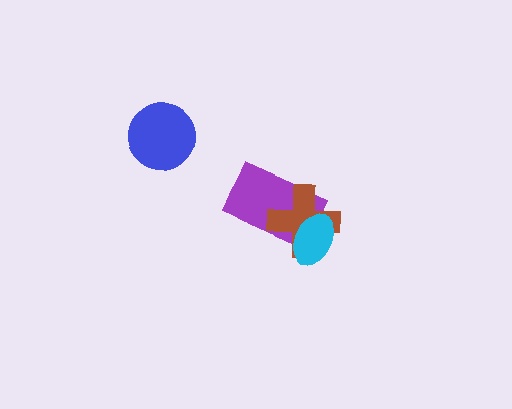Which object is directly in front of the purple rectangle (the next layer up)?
The brown cross is directly in front of the purple rectangle.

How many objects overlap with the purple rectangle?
2 objects overlap with the purple rectangle.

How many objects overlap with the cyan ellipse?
2 objects overlap with the cyan ellipse.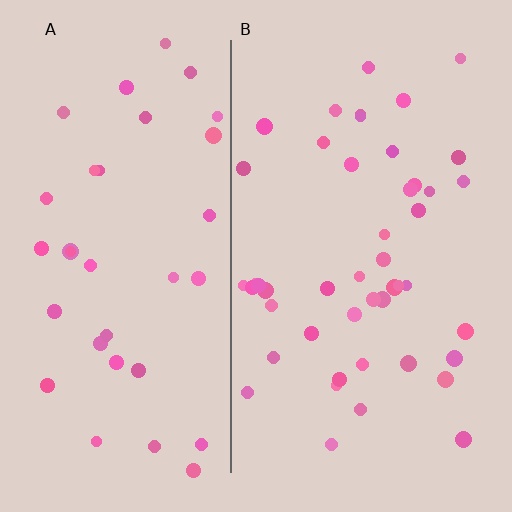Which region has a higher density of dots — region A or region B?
B (the right).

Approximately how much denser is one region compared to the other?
Approximately 1.3× — region B over region A.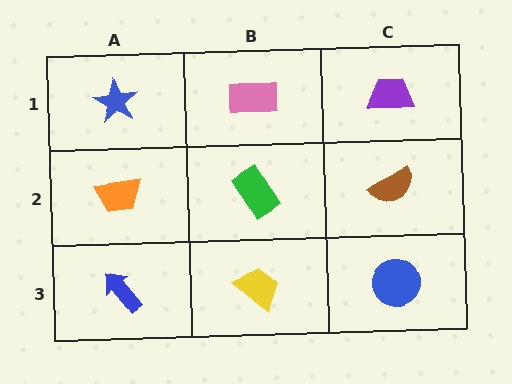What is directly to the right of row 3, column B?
A blue circle.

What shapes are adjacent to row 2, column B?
A pink rectangle (row 1, column B), a yellow trapezoid (row 3, column B), an orange trapezoid (row 2, column A), a brown semicircle (row 2, column C).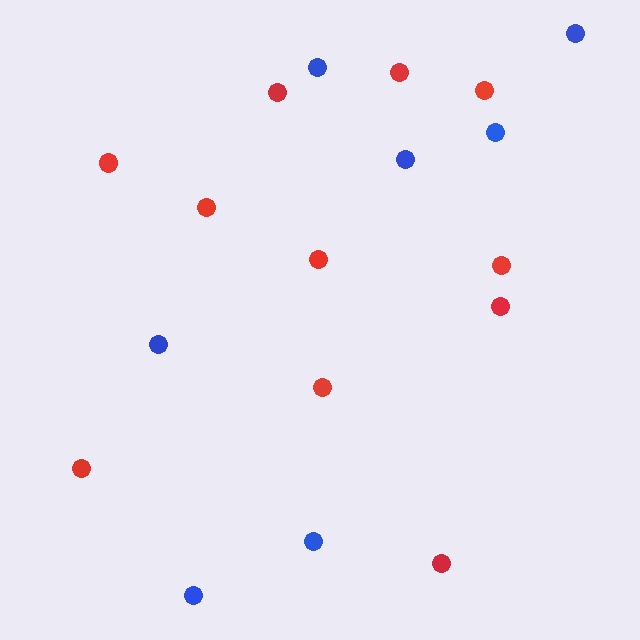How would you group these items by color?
There are 2 groups: one group of red circles (11) and one group of blue circles (7).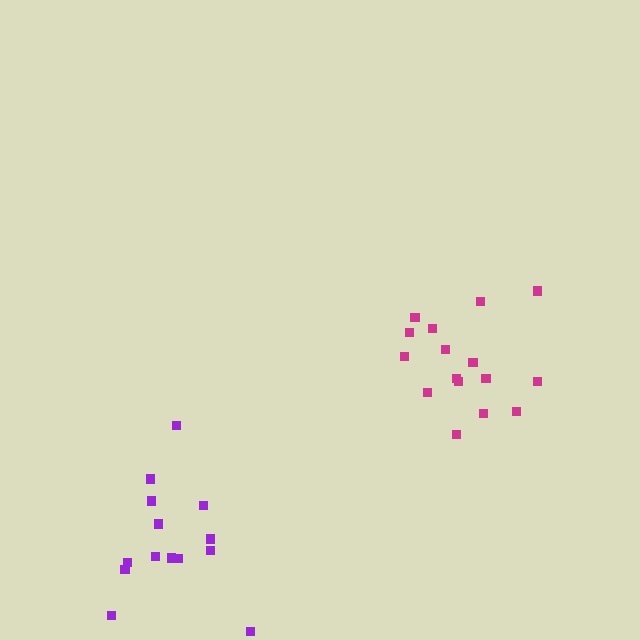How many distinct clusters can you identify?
There are 2 distinct clusters.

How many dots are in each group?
Group 1: 16 dots, Group 2: 14 dots (30 total).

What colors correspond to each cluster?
The clusters are colored: magenta, purple.